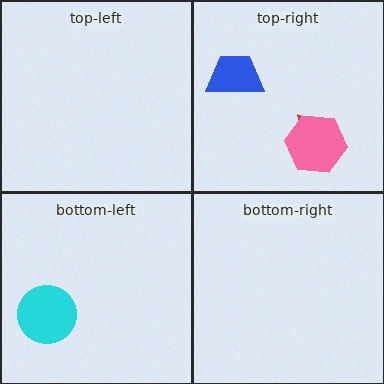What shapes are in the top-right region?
The red triangle, the blue trapezoid, the pink hexagon.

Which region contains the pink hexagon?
The top-right region.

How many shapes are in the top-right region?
3.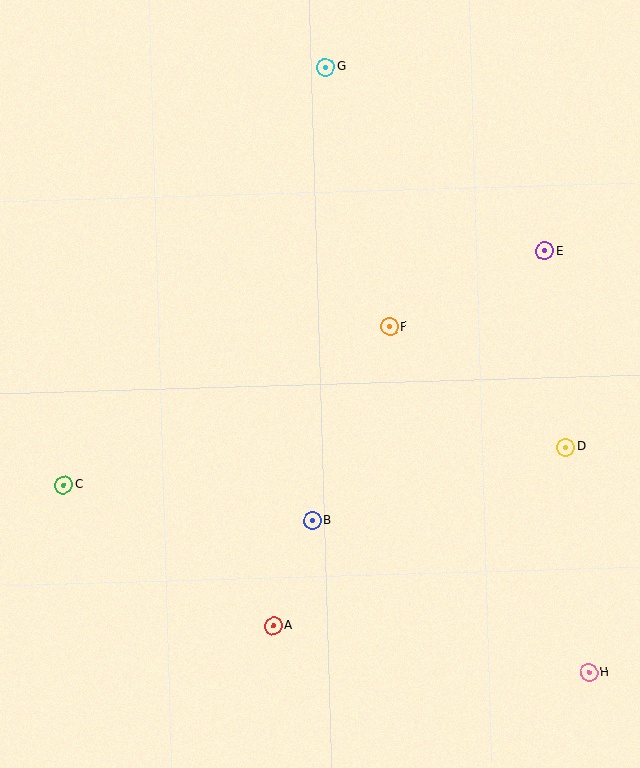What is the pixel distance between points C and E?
The distance between C and E is 535 pixels.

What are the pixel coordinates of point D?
Point D is at (565, 447).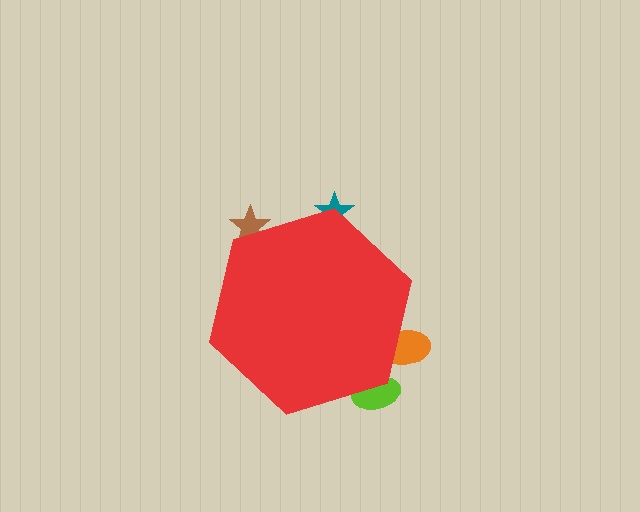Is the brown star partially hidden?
Yes, the brown star is partially hidden behind the red hexagon.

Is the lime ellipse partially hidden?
Yes, the lime ellipse is partially hidden behind the red hexagon.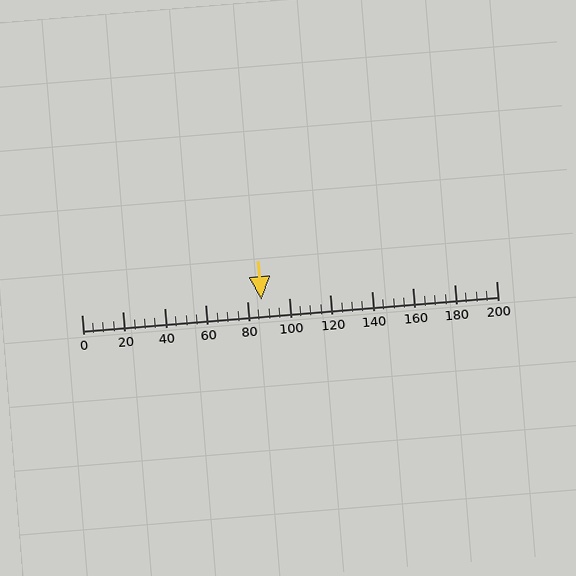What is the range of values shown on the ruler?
The ruler shows values from 0 to 200.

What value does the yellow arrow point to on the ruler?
The yellow arrow points to approximately 87.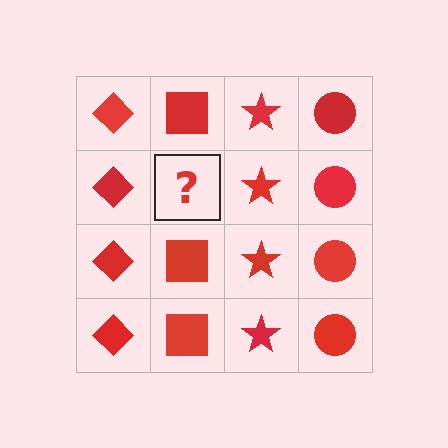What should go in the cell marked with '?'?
The missing cell should contain a red square.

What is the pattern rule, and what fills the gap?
The rule is that each column has a consistent shape. The gap should be filled with a red square.